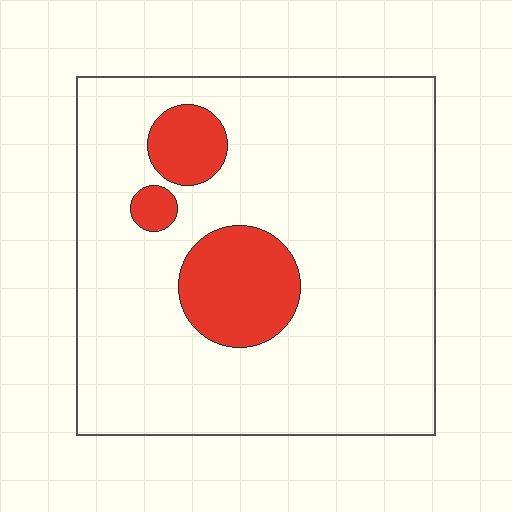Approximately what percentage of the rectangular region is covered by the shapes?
Approximately 15%.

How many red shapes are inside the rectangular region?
3.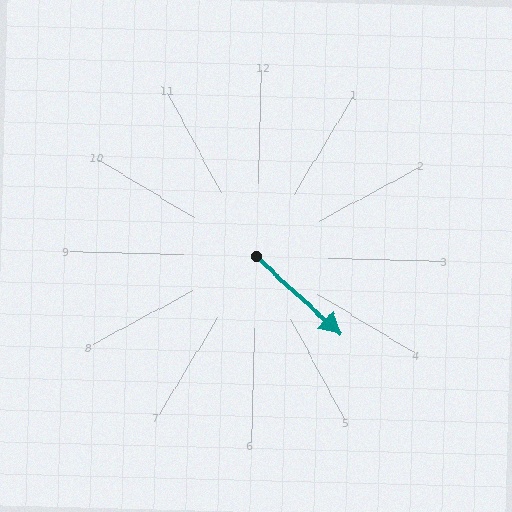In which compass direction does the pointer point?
Southeast.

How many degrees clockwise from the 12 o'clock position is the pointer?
Approximately 131 degrees.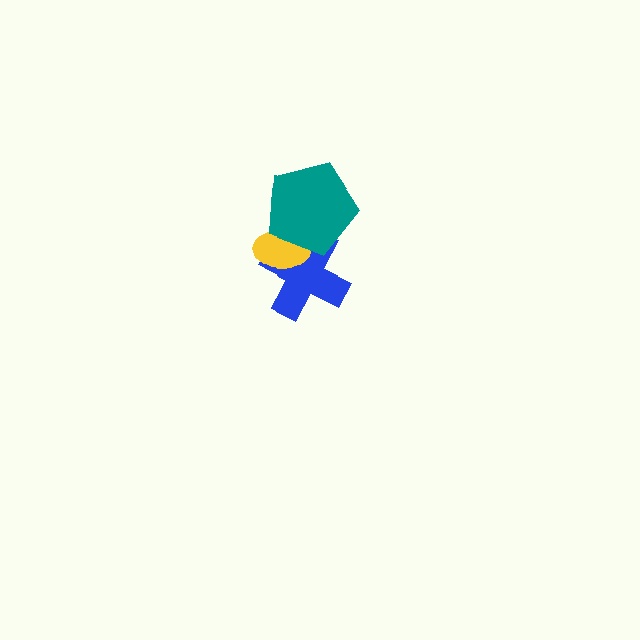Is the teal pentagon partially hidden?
No, no other shape covers it.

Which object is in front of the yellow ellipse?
The teal pentagon is in front of the yellow ellipse.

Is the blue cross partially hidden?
Yes, it is partially covered by another shape.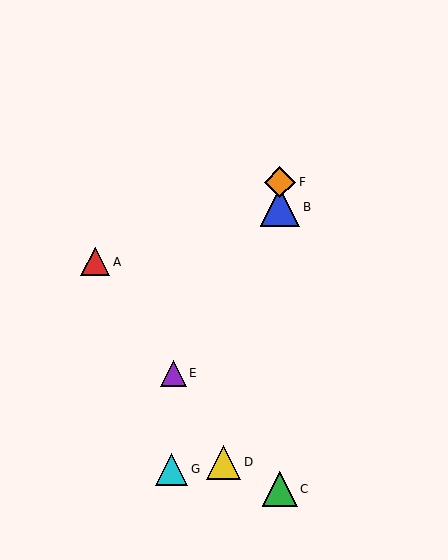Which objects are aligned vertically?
Objects B, C, F are aligned vertically.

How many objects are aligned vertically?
3 objects (B, C, F) are aligned vertically.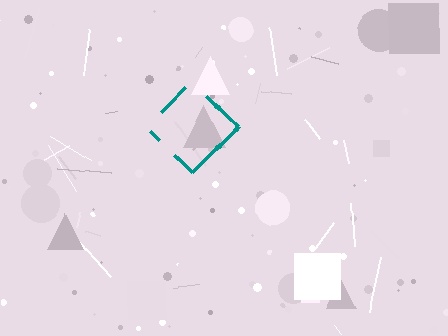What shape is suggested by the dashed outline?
The dashed outline suggests a diamond.